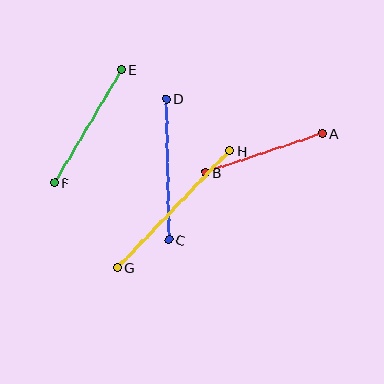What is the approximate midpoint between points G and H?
The midpoint is at approximately (174, 209) pixels.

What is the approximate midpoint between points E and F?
The midpoint is at approximately (88, 126) pixels.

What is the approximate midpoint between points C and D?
The midpoint is at approximately (167, 169) pixels.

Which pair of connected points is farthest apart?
Points G and H are farthest apart.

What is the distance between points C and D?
The distance is approximately 141 pixels.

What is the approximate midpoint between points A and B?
The midpoint is at approximately (264, 153) pixels.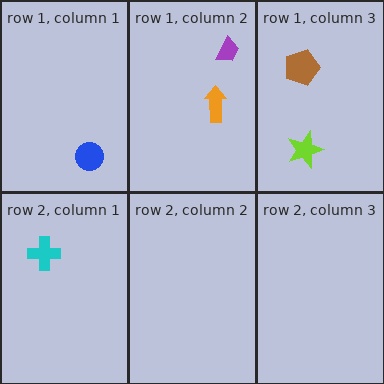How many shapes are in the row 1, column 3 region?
2.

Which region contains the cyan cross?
The row 2, column 1 region.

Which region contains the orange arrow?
The row 1, column 2 region.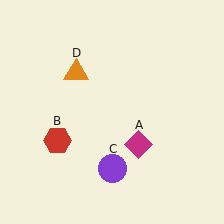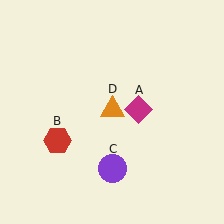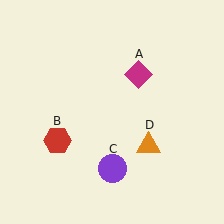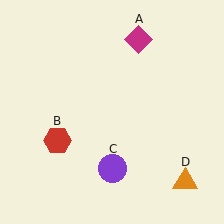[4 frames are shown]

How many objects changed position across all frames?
2 objects changed position: magenta diamond (object A), orange triangle (object D).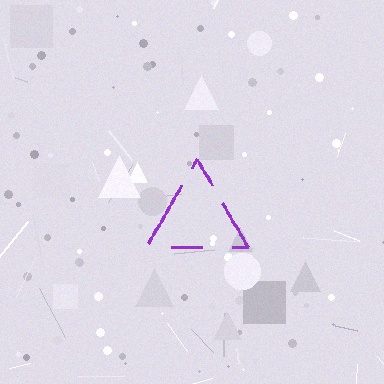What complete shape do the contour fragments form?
The contour fragments form a triangle.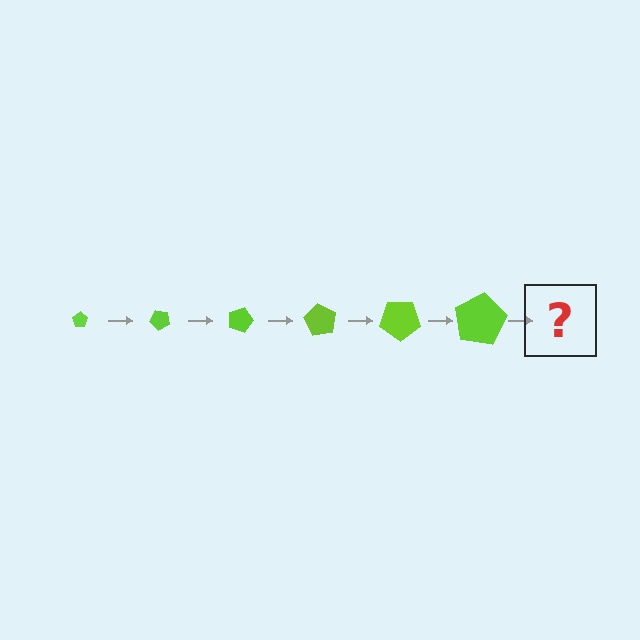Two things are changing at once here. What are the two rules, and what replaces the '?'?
The two rules are that the pentagon grows larger each step and it rotates 45 degrees each step. The '?' should be a pentagon, larger than the previous one and rotated 270 degrees from the start.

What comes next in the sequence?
The next element should be a pentagon, larger than the previous one and rotated 270 degrees from the start.